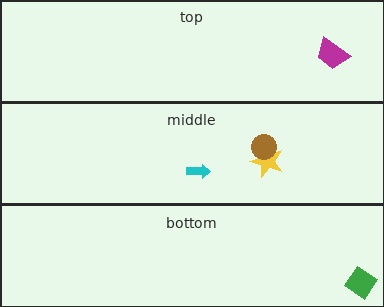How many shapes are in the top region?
1.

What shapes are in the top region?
The magenta trapezoid.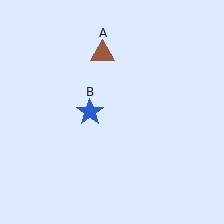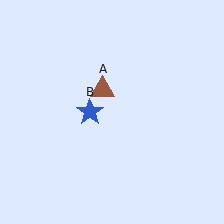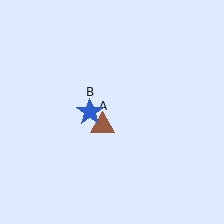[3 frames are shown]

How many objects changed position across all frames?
1 object changed position: brown triangle (object A).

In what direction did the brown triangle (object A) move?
The brown triangle (object A) moved down.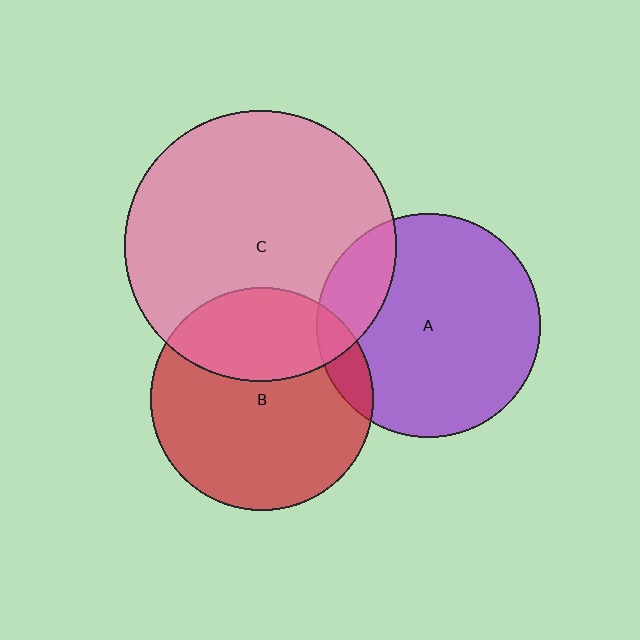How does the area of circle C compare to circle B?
Approximately 1.5 times.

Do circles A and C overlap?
Yes.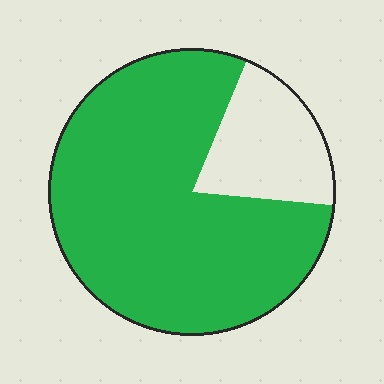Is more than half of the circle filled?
Yes.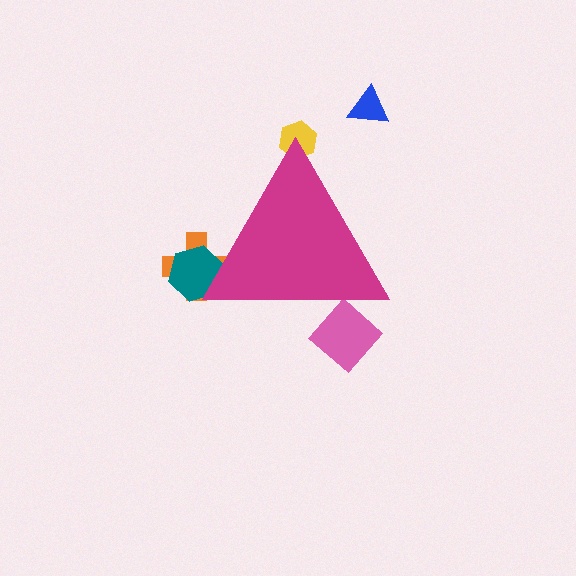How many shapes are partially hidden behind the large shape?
4 shapes are partially hidden.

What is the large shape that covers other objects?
A magenta triangle.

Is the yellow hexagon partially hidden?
Yes, the yellow hexagon is partially hidden behind the magenta triangle.